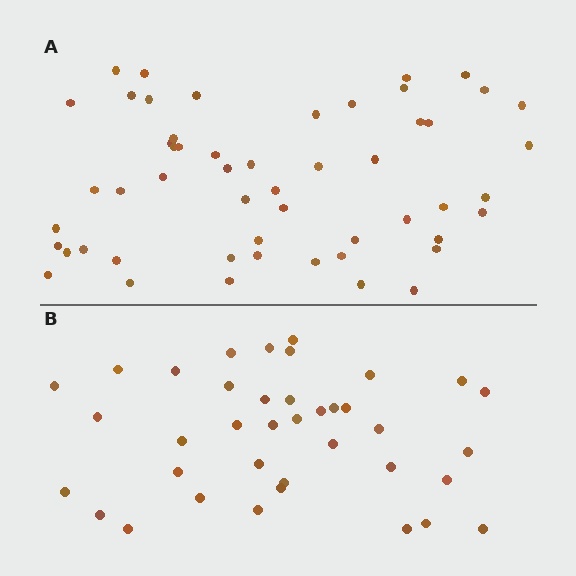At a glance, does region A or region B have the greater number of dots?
Region A (the top region) has more dots.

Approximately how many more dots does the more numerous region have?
Region A has approximately 15 more dots than region B.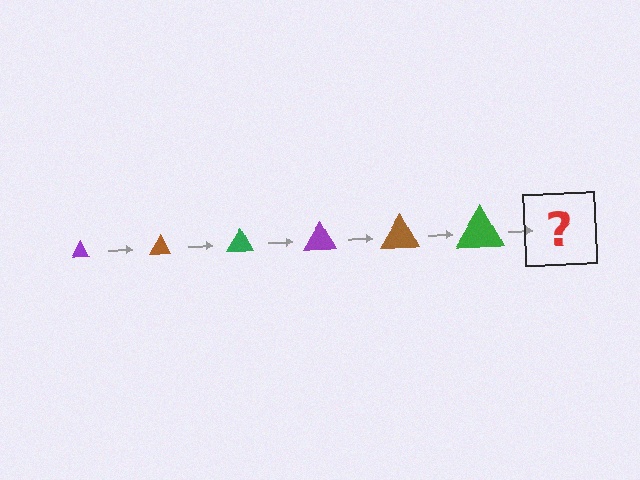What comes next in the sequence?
The next element should be a purple triangle, larger than the previous one.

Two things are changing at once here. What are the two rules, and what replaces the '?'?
The two rules are that the triangle grows larger each step and the color cycles through purple, brown, and green. The '?' should be a purple triangle, larger than the previous one.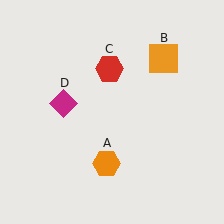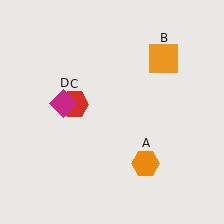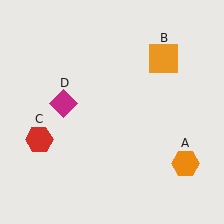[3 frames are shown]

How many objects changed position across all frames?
2 objects changed position: orange hexagon (object A), red hexagon (object C).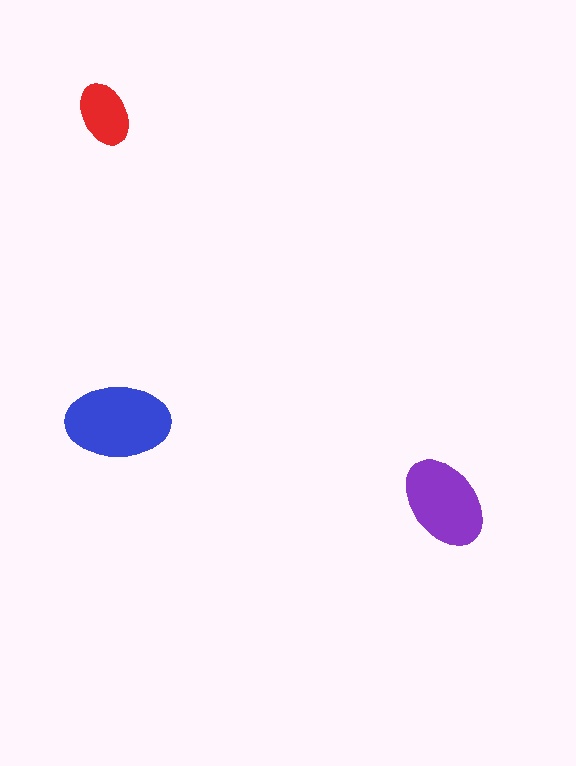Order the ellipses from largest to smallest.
the blue one, the purple one, the red one.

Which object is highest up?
The red ellipse is topmost.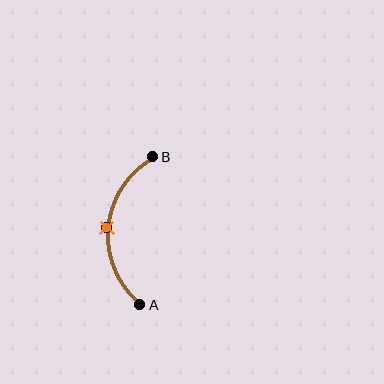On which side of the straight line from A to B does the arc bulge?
The arc bulges to the left of the straight line connecting A and B.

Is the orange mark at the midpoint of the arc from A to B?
Yes. The orange mark lies on the arc at equal arc-length from both A and B — it is the arc midpoint.